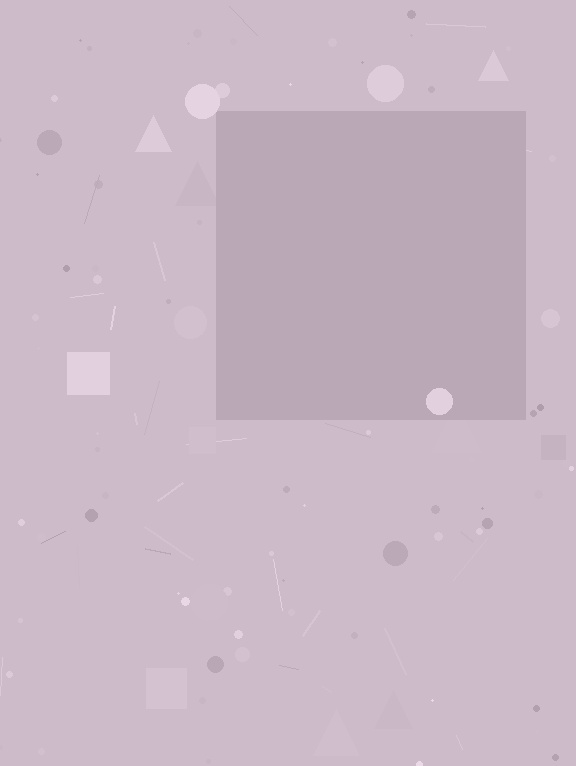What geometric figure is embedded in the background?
A square is embedded in the background.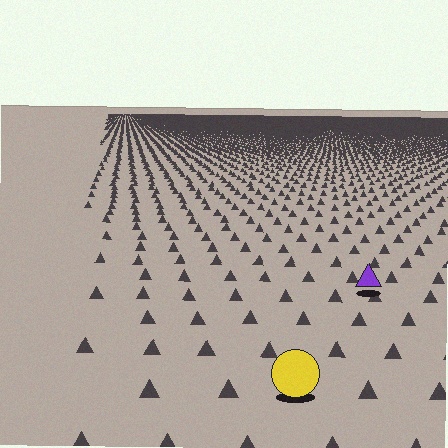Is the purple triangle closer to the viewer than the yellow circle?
No. The yellow circle is closer — you can tell from the texture gradient: the ground texture is coarser near it.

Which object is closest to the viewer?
The yellow circle is closest. The texture marks near it are larger and more spread out.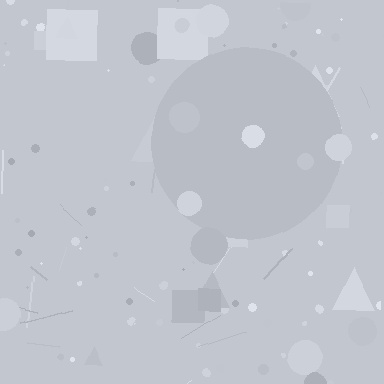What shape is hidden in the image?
A circle is hidden in the image.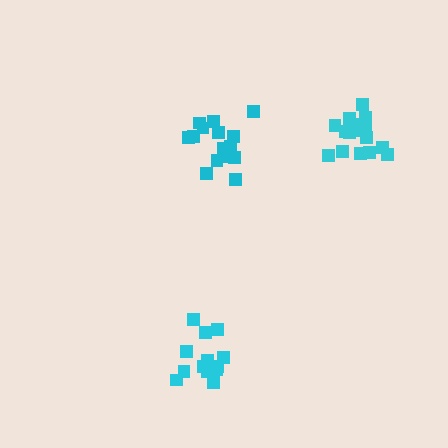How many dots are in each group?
Group 1: 15 dots, Group 2: 16 dots, Group 3: 13 dots (44 total).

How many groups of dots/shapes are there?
There are 3 groups.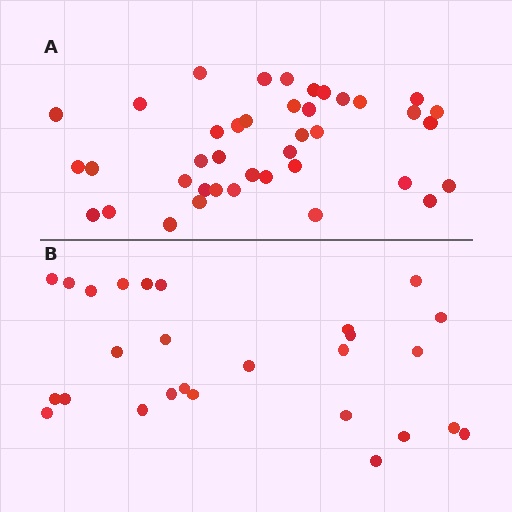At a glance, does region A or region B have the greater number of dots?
Region A (the top region) has more dots.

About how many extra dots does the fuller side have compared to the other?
Region A has approximately 15 more dots than region B.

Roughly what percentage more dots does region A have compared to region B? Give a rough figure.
About 50% more.